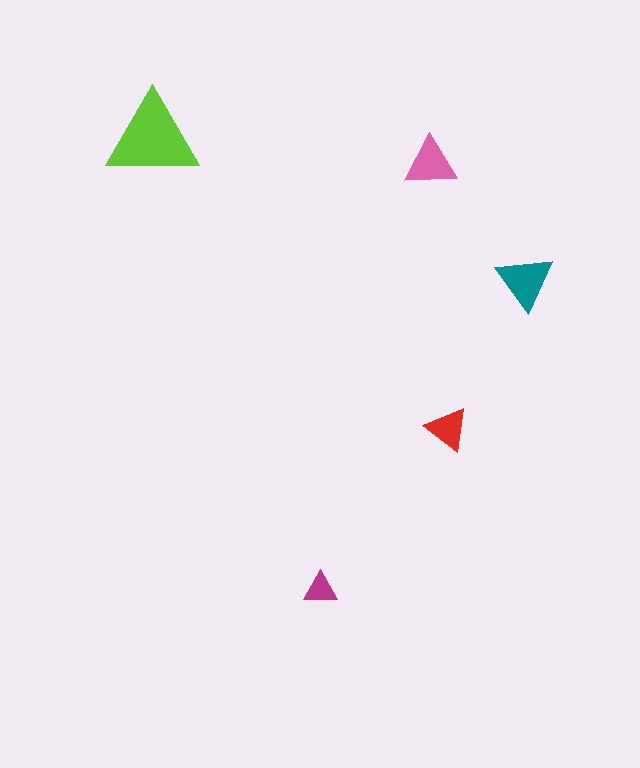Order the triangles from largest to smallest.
the lime one, the teal one, the pink one, the red one, the magenta one.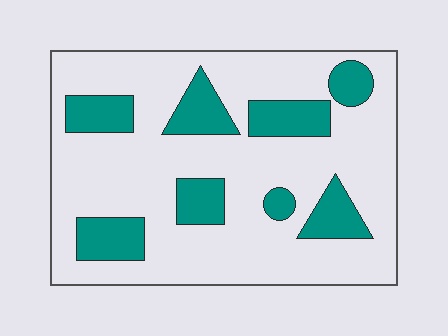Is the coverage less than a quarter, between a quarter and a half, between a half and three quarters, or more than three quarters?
Less than a quarter.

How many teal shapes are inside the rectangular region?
8.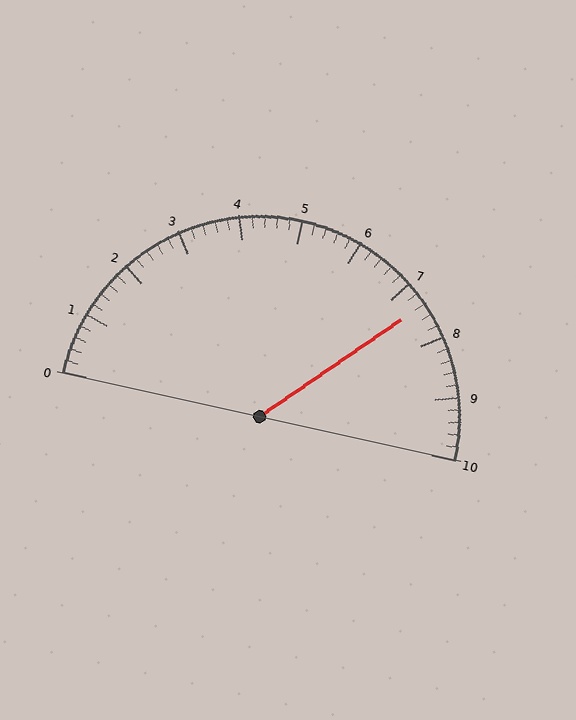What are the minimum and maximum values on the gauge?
The gauge ranges from 0 to 10.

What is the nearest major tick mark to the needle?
The nearest major tick mark is 7.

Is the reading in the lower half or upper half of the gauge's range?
The reading is in the upper half of the range (0 to 10).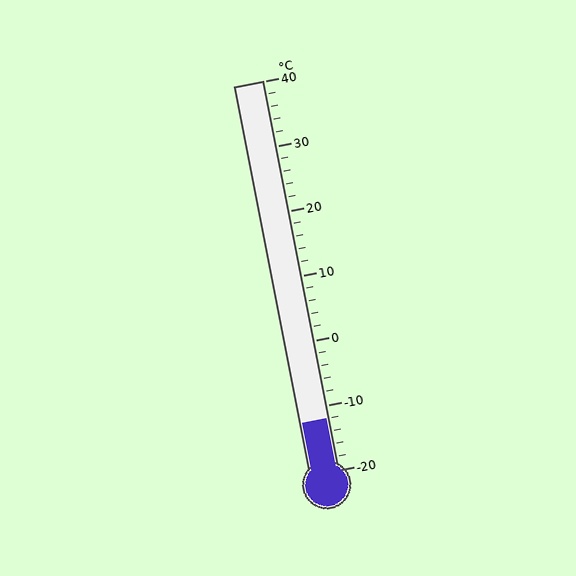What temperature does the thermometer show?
The thermometer shows approximately -12°C.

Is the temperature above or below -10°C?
The temperature is below -10°C.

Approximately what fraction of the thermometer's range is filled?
The thermometer is filled to approximately 15% of its range.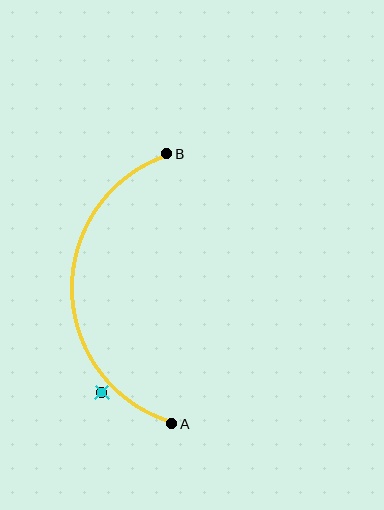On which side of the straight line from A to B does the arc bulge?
The arc bulges to the left of the straight line connecting A and B.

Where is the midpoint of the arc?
The arc midpoint is the point on the curve farthest from the straight line joining A and B. It sits to the left of that line.